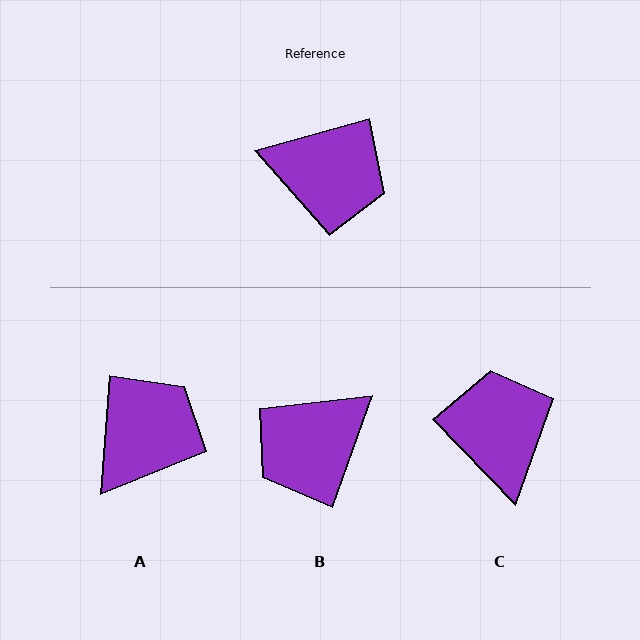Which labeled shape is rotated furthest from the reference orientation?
B, about 125 degrees away.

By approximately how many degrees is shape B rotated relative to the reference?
Approximately 125 degrees clockwise.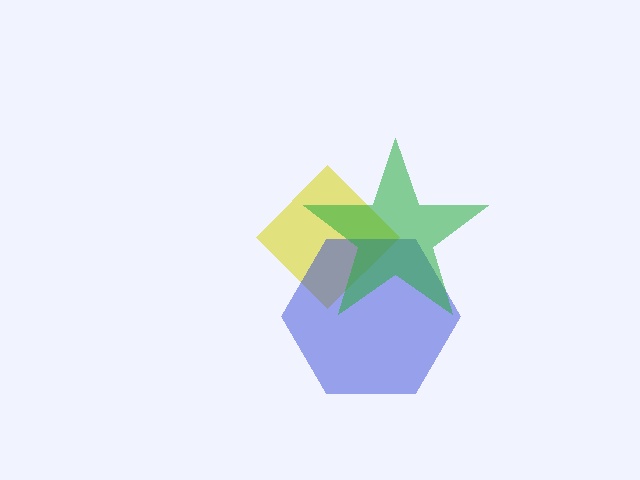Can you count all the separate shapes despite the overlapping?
Yes, there are 3 separate shapes.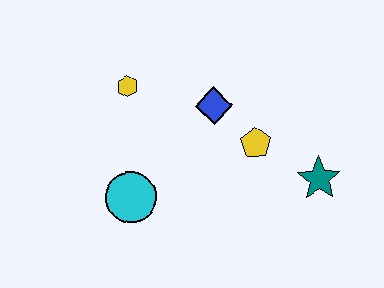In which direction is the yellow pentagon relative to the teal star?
The yellow pentagon is to the left of the teal star.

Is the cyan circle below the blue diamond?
Yes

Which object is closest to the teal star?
The yellow pentagon is closest to the teal star.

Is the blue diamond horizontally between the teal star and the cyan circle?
Yes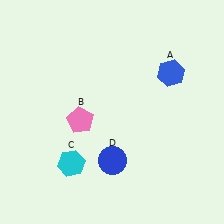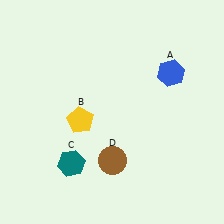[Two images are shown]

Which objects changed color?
B changed from pink to yellow. C changed from cyan to teal. D changed from blue to brown.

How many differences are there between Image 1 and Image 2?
There are 3 differences between the two images.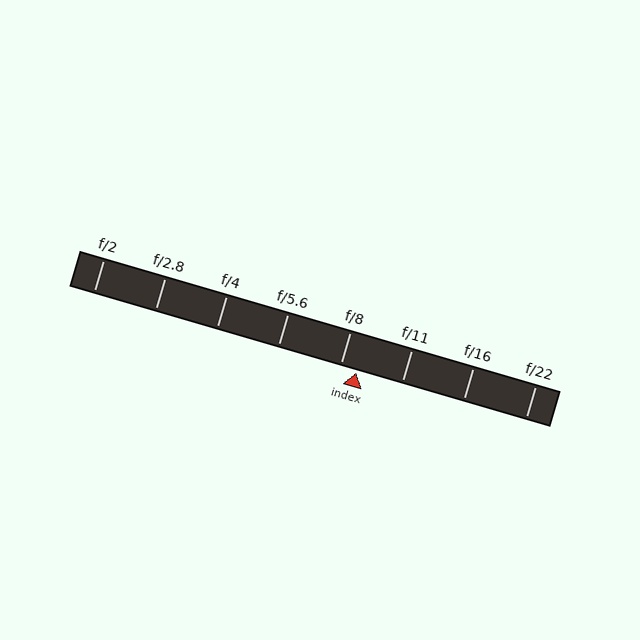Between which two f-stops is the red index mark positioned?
The index mark is between f/8 and f/11.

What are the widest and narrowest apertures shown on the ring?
The widest aperture shown is f/2 and the narrowest is f/22.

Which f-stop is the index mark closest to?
The index mark is closest to f/8.